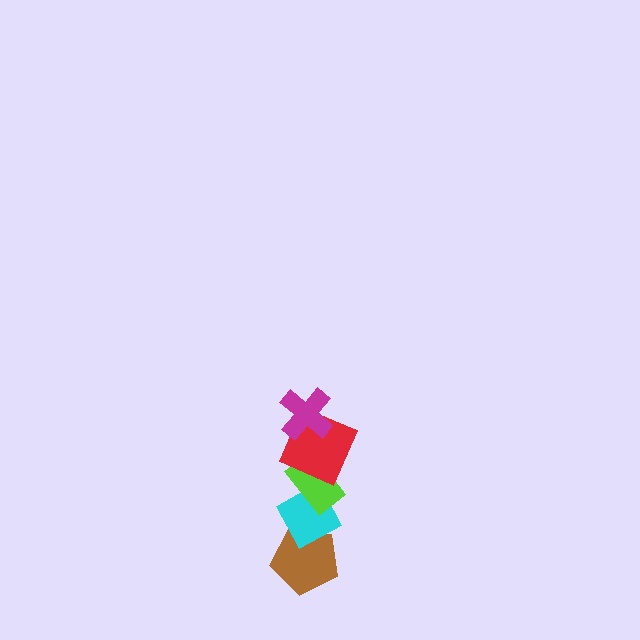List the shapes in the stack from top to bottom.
From top to bottom: the magenta cross, the red square, the lime rectangle, the cyan diamond, the brown pentagon.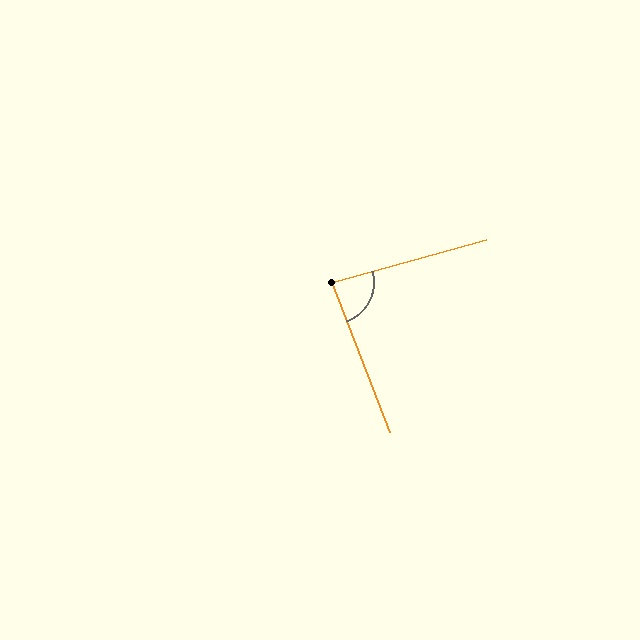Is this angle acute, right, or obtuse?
It is acute.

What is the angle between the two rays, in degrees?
Approximately 85 degrees.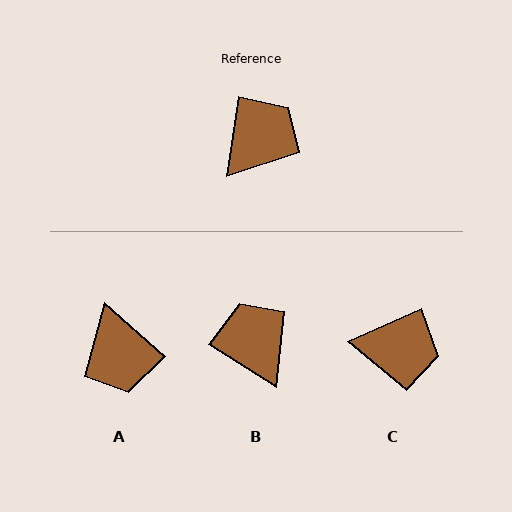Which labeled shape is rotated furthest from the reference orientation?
A, about 123 degrees away.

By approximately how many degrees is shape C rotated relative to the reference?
Approximately 58 degrees clockwise.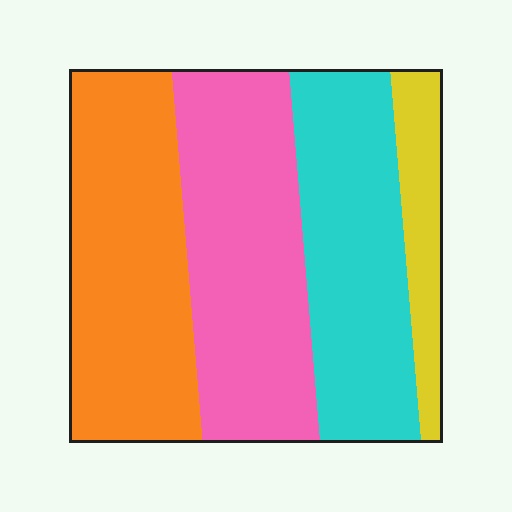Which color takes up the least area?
Yellow, at roughly 10%.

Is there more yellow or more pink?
Pink.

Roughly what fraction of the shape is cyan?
Cyan covers 27% of the shape.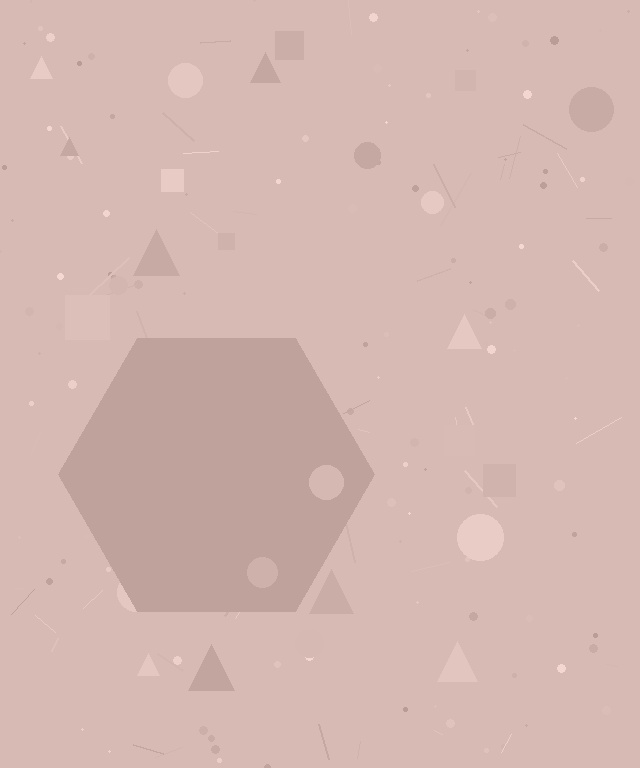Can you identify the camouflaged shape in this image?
The camouflaged shape is a hexagon.